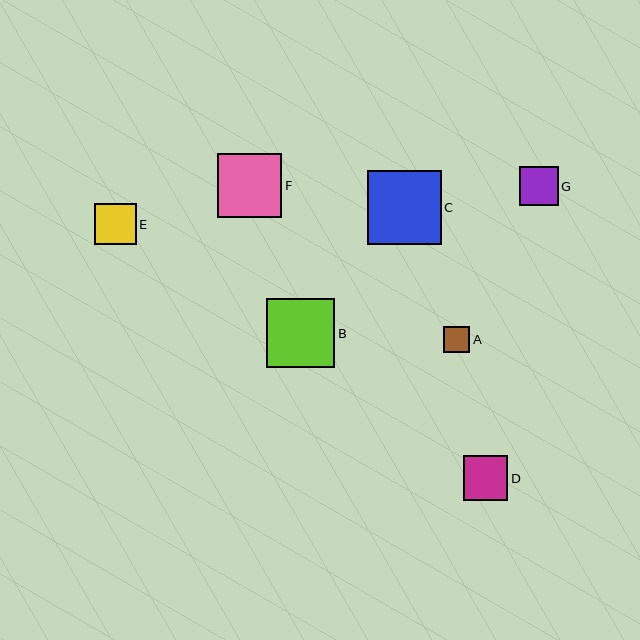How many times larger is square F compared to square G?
Square F is approximately 1.6 times the size of square G.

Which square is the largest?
Square C is the largest with a size of approximately 73 pixels.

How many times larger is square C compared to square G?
Square C is approximately 1.9 times the size of square G.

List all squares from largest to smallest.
From largest to smallest: C, B, F, D, E, G, A.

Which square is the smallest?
Square A is the smallest with a size of approximately 26 pixels.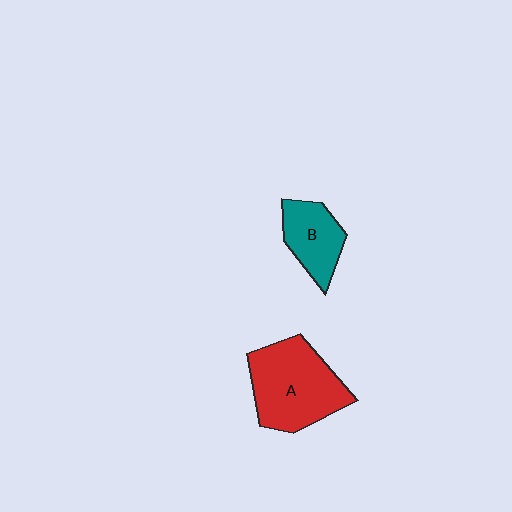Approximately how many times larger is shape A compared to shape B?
Approximately 1.8 times.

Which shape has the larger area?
Shape A (red).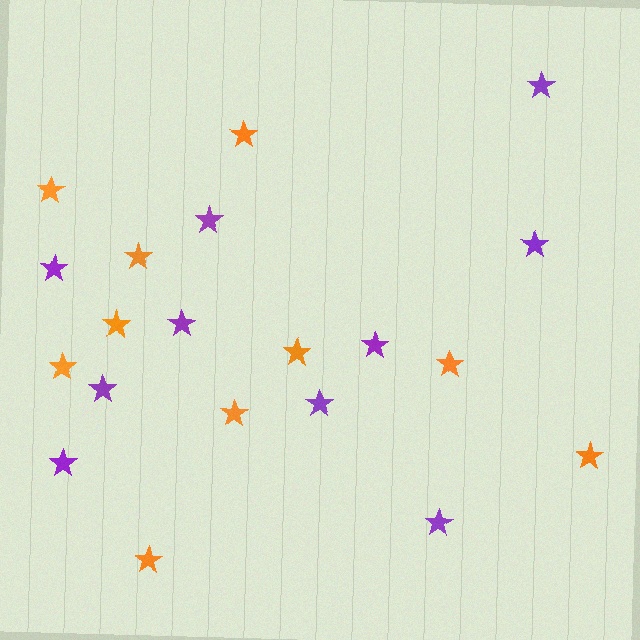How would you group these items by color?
There are 2 groups: one group of purple stars (10) and one group of orange stars (10).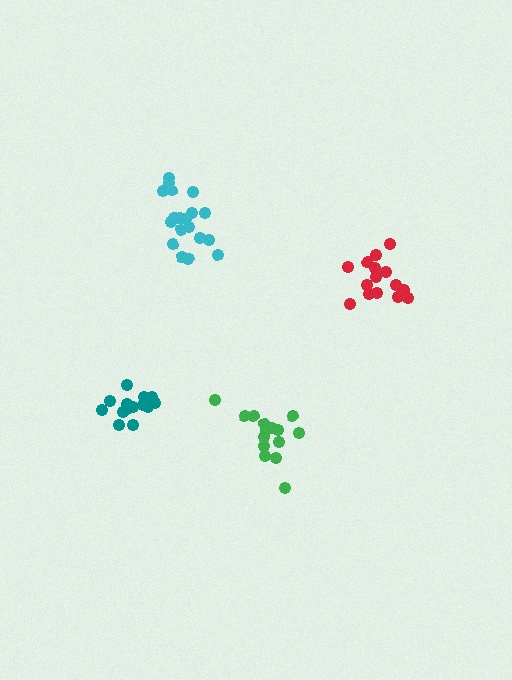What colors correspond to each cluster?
The clusters are colored: teal, cyan, red, green.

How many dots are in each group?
Group 1: 14 dots, Group 2: 19 dots, Group 3: 16 dots, Group 4: 15 dots (64 total).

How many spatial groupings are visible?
There are 4 spatial groupings.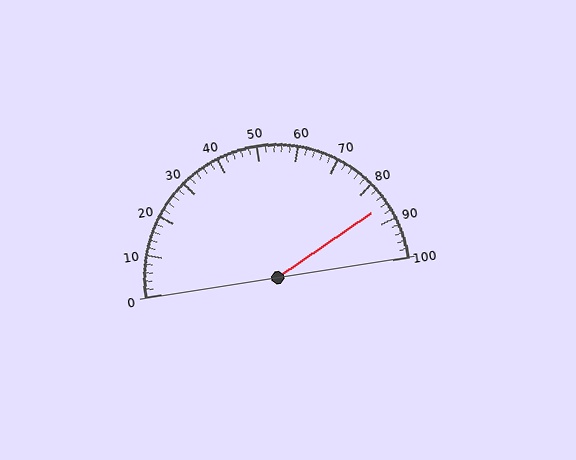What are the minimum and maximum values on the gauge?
The gauge ranges from 0 to 100.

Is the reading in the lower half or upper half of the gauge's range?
The reading is in the upper half of the range (0 to 100).